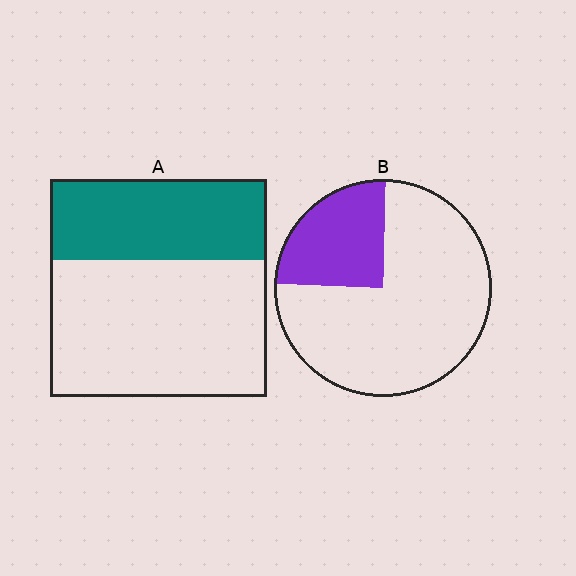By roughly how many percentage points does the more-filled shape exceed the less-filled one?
By roughly 10 percentage points (A over B).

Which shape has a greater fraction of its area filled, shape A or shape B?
Shape A.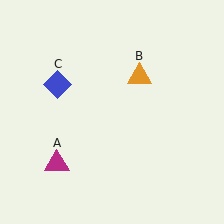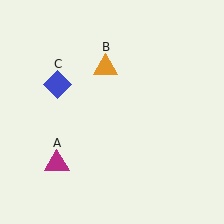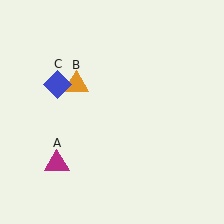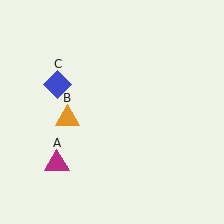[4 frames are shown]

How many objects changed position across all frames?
1 object changed position: orange triangle (object B).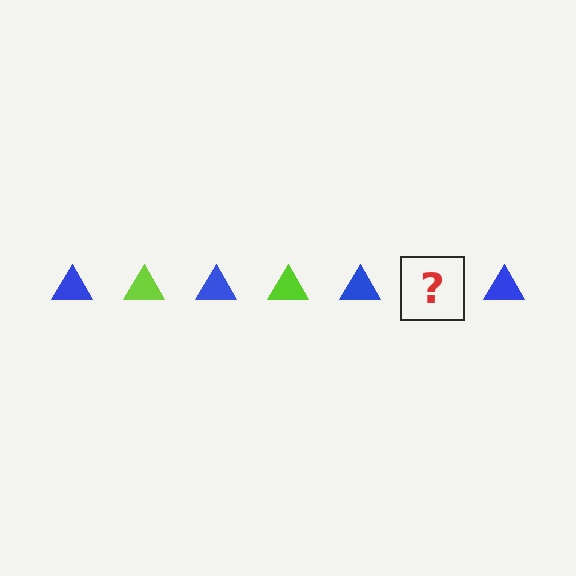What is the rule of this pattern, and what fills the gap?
The rule is that the pattern cycles through blue, lime triangles. The gap should be filled with a lime triangle.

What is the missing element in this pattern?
The missing element is a lime triangle.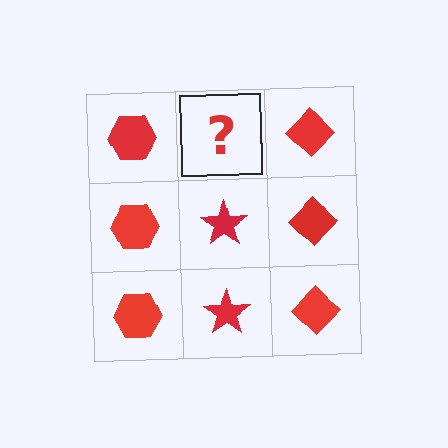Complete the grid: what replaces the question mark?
The question mark should be replaced with a red star.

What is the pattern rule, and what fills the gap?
The rule is that each column has a consistent shape. The gap should be filled with a red star.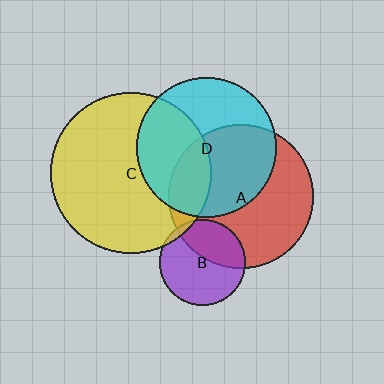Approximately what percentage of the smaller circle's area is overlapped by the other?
Approximately 40%.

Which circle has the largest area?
Circle C (yellow).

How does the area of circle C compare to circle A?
Approximately 1.2 times.